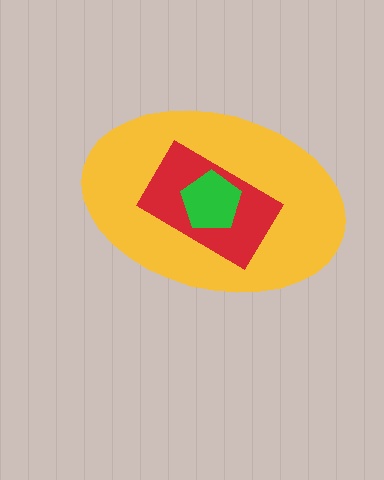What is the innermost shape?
The green pentagon.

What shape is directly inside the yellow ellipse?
The red rectangle.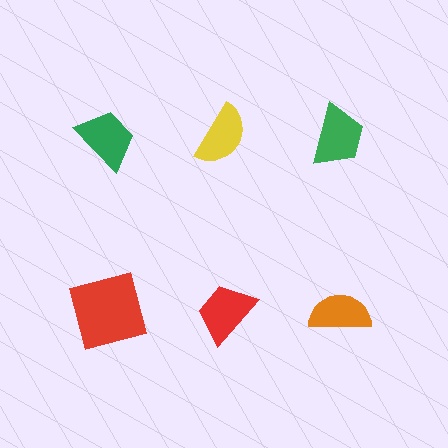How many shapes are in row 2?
3 shapes.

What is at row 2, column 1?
A red square.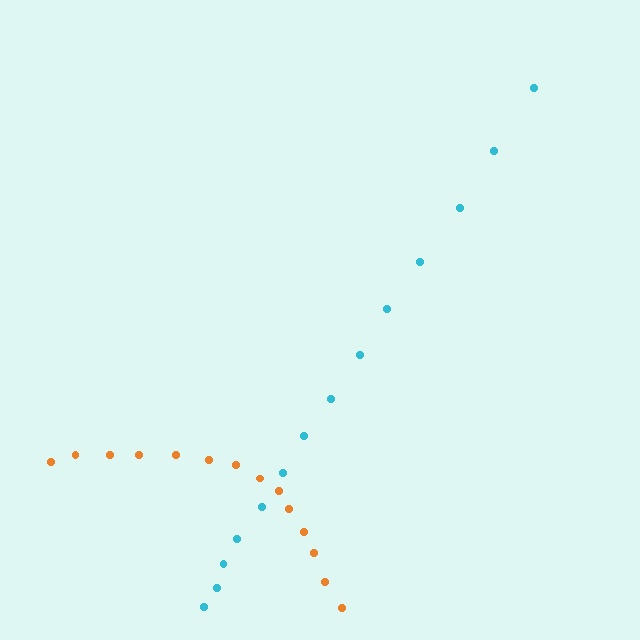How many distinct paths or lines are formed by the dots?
There are 2 distinct paths.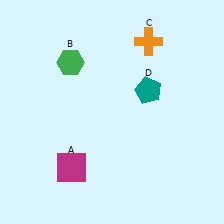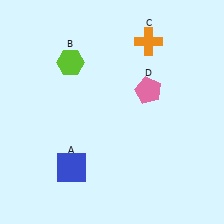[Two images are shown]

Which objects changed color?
A changed from magenta to blue. B changed from green to lime. D changed from teal to pink.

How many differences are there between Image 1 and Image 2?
There are 3 differences between the two images.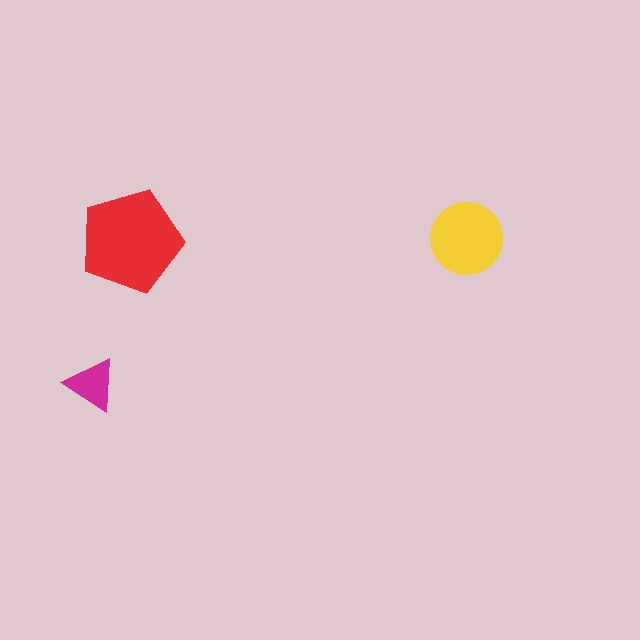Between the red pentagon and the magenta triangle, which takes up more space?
The red pentagon.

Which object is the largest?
The red pentagon.